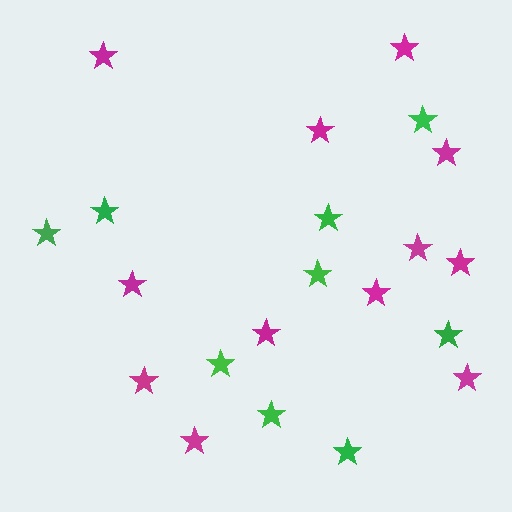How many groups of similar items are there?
There are 2 groups: one group of magenta stars (12) and one group of green stars (9).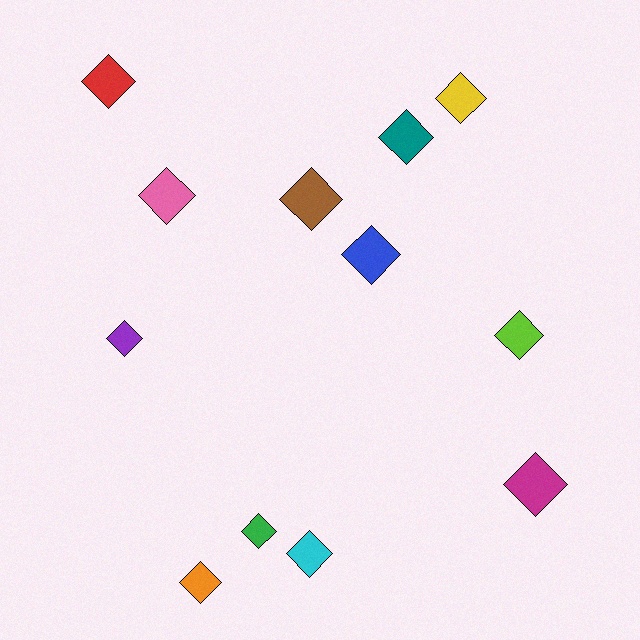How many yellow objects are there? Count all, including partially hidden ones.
There is 1 yellow object.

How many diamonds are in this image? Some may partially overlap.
There are 12 diamonds.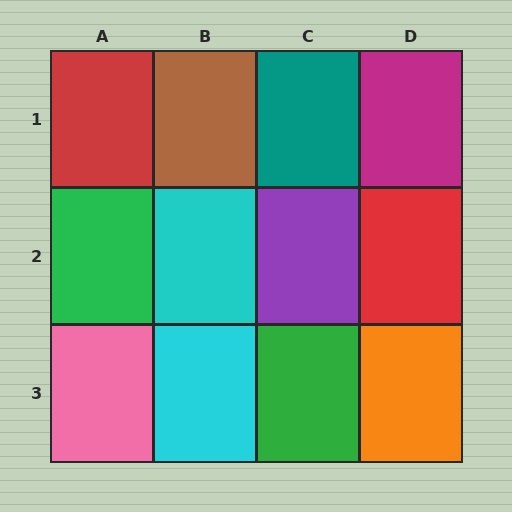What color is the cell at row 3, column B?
Cyan.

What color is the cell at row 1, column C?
Teal.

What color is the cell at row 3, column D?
Orange.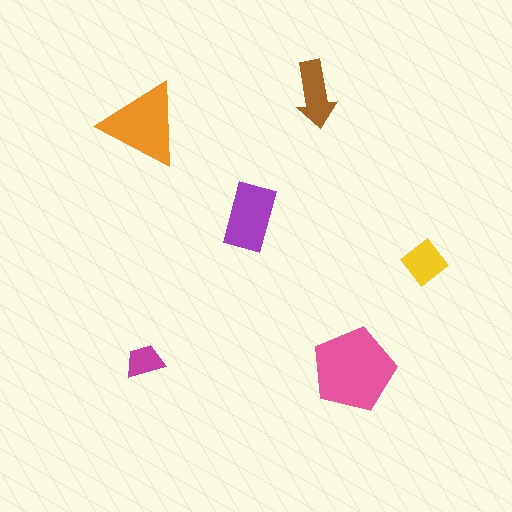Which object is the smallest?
The magenta trapezoid.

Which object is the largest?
The pink pentagon.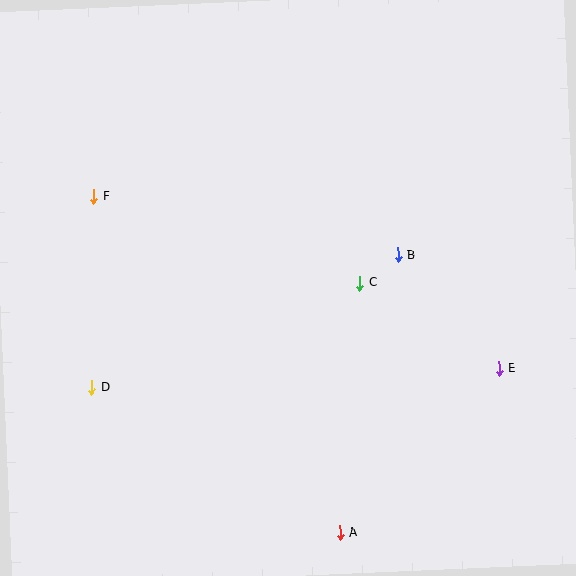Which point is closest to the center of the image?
Point C at (360, 283) is closest to the center.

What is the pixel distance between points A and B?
The distance between A and B is 284 pixels.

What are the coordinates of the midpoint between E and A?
The midpoint between E and A is at (419, 451).